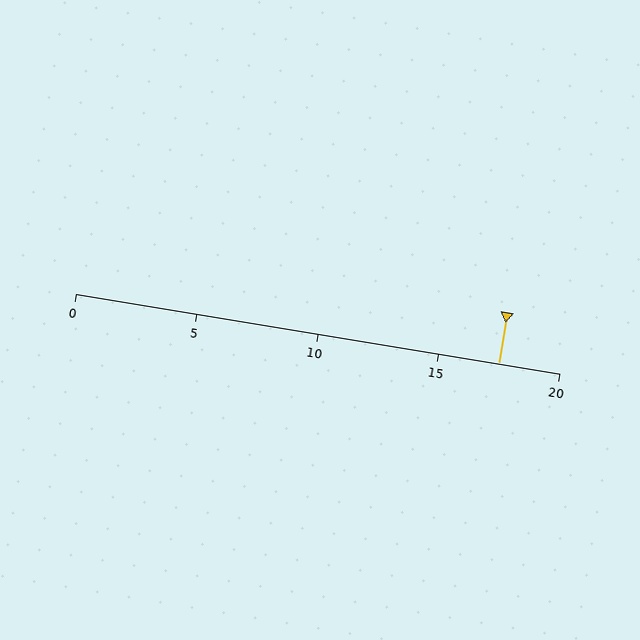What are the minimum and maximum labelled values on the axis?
The axis runs from 0 to 20.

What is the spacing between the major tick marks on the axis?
The major ticks are spaced 5 apart.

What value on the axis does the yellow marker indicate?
The marker indicates approximately 17.5.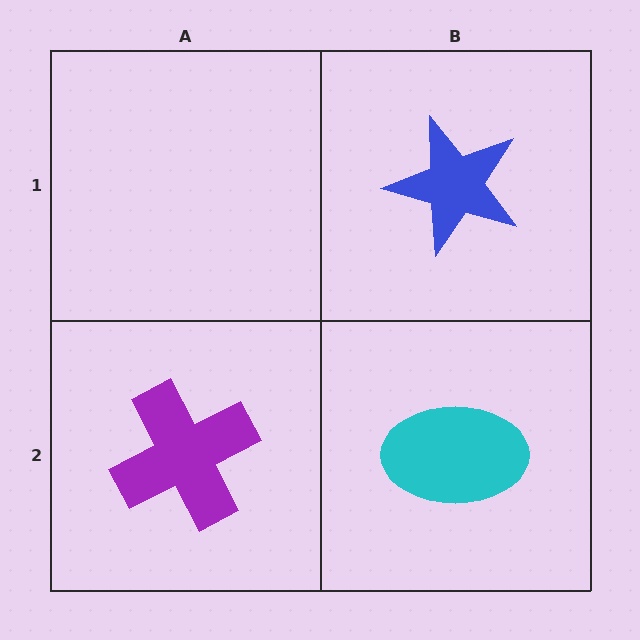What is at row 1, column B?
A blue star.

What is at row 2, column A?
A purple cross.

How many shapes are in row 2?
2 shapes.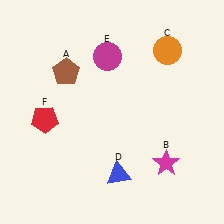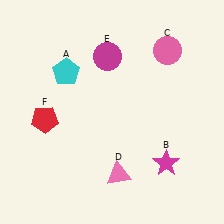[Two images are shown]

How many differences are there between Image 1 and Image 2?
There are 3 differences between the two images.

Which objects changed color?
A changed from brown to cyan. C changed from orange to pink. D changed from blue to pink.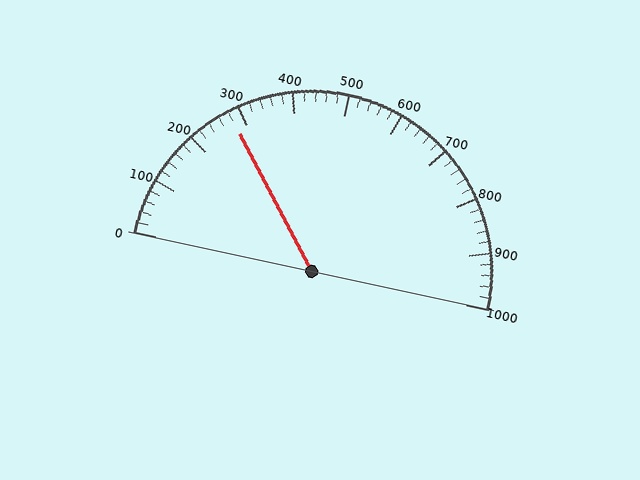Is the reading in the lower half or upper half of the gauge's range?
The reading is in the lower half of the range (0 to 1000).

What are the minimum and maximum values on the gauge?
The gauge ranges from 0 to 1000.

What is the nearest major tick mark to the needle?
The nearest major tick mark is 300.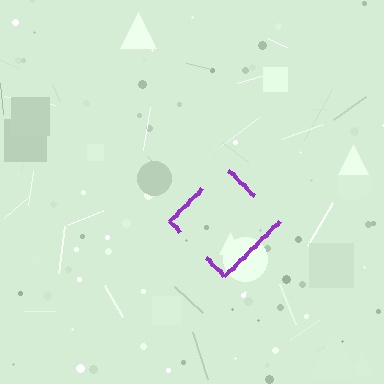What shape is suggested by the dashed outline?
The dashed outline suggests a diamond.